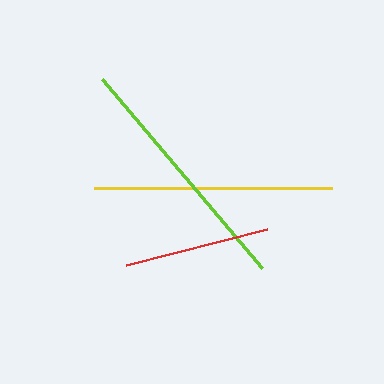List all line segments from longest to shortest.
From longest to shortest: lime, yellow, red.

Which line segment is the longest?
The lime line is the longest at approximately 248 pixels.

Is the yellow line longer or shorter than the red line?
The yellow line is longer than the red line.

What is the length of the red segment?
The red segment is approximately 145 pixels long.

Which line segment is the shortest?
The red line is the shortest at approximately 145 pixels.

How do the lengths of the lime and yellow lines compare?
The lime and yellow lines are approximately the same length.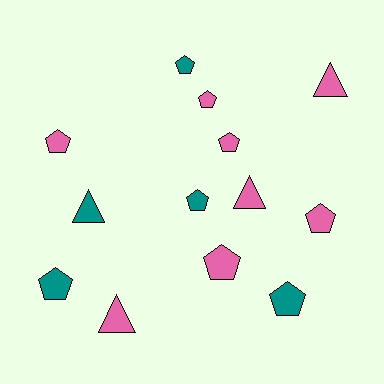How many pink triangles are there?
There are 3 pink triangles.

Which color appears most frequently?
Pink, with 8 objects.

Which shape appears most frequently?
Pentagon, with 9 objects.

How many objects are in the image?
There are 13 objects.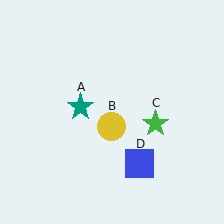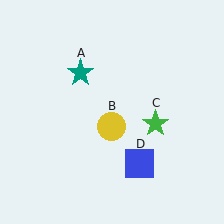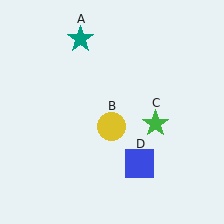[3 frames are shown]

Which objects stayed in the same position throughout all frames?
Yellow circle (object B) and green star (object C) and blue square (object D) remained stationary.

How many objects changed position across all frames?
1 object changed position: teal star (object A).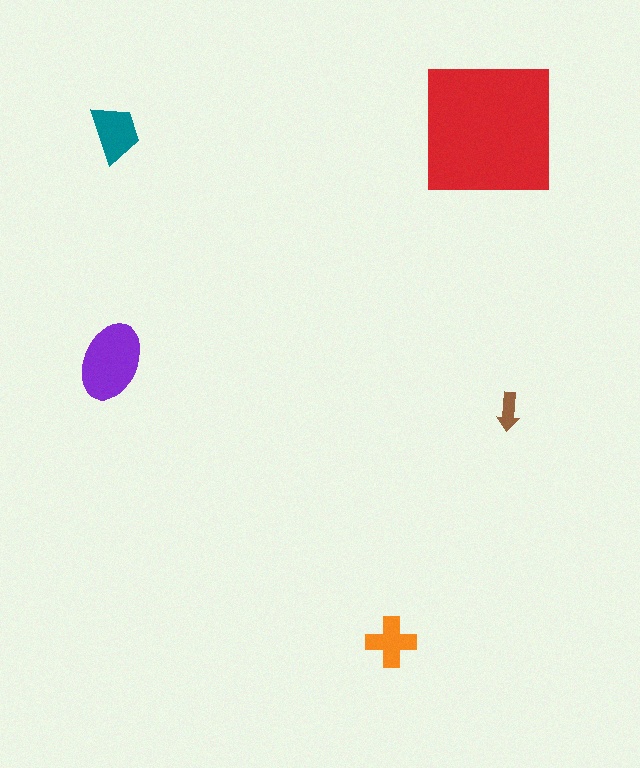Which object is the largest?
The red square.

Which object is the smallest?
The brown arrow.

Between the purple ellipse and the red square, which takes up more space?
The red square.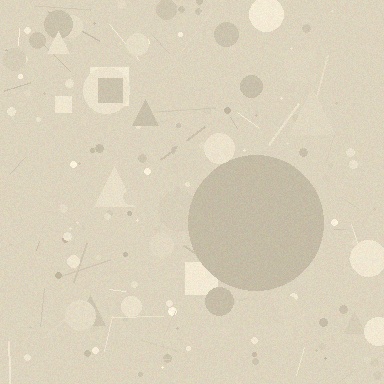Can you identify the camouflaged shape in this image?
The camouflaged shape is a circle.